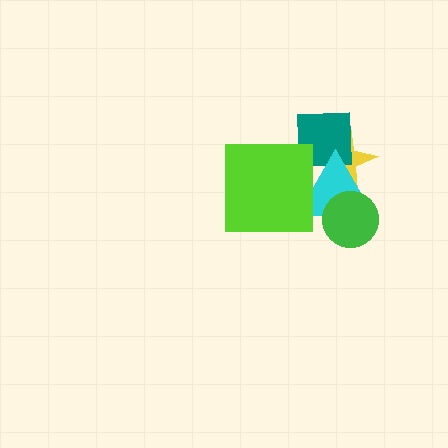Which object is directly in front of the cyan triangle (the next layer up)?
The lime square is directly in front of the cyan triangle.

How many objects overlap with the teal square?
2 objects overlap with the teal square.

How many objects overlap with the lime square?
1 object overlaps with the lime square.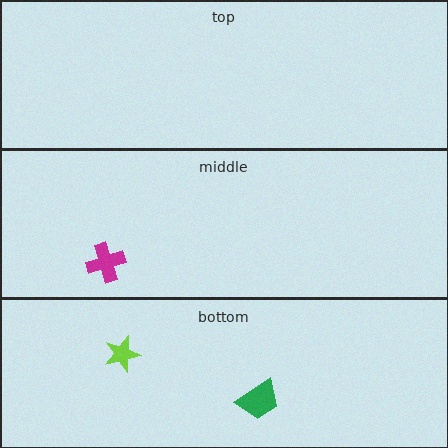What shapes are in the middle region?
The magenta cross.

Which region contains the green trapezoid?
The bottom region.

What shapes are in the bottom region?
The green trapezoid, the lime star.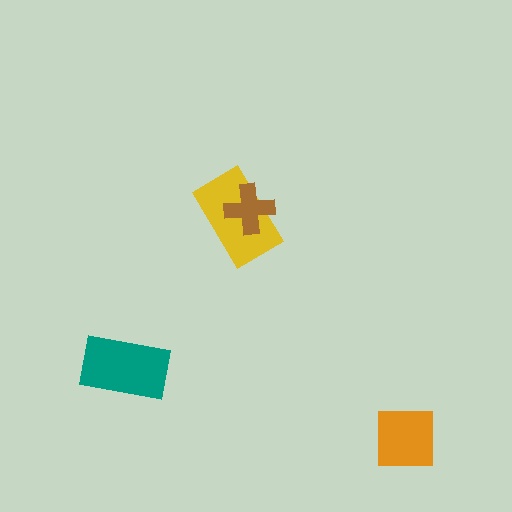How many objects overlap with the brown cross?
1 object overlaps with the brown cross.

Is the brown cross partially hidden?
No, no other shape covers it.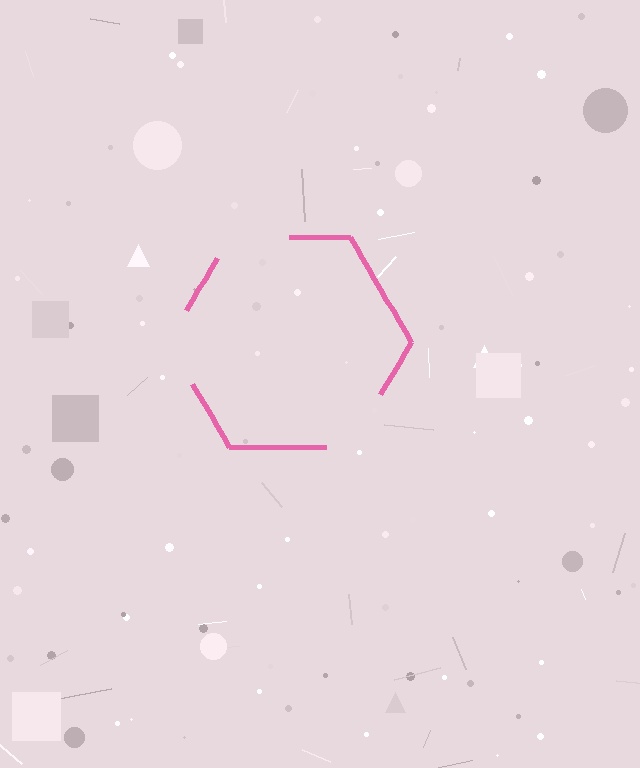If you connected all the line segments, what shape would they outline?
They would outline a hexagon.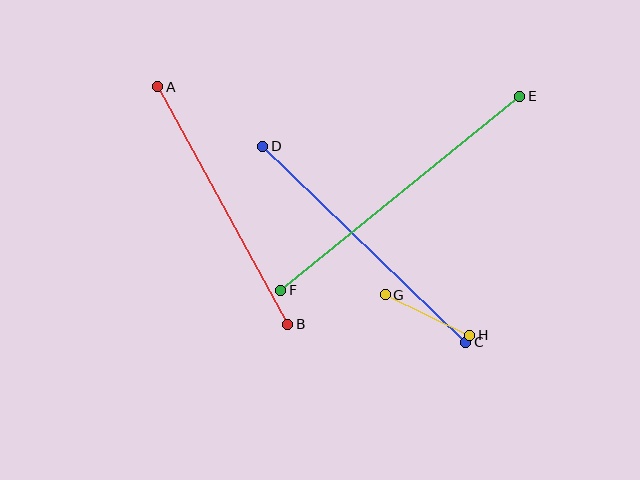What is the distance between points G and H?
The distance is approximately 94 pixels.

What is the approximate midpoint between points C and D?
The midpoint is at approximately (364, 244) pixels.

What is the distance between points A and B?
The distance is approximately 271 pixels.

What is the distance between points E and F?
The distance is approximately 308 pixels.